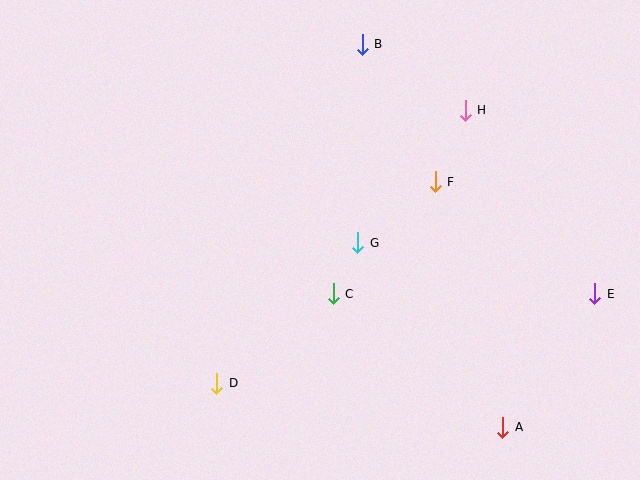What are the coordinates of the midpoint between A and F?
The midpoint between A and F is at (469, 305).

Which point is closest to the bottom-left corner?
Point D is closest to the bottom-left corner.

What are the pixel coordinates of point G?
Point G is at (358, 243).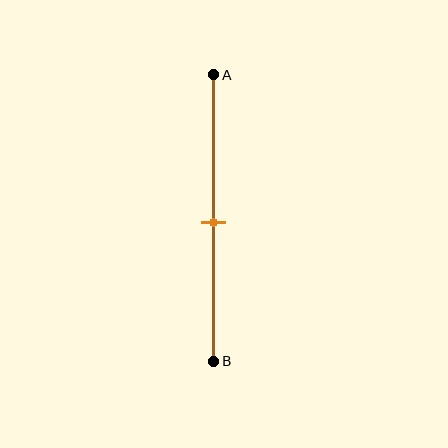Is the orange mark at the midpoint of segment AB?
Yes, the mark is approximately at the midpoint.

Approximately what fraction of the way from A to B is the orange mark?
The orange mark is approximately 50% of the way from A to B.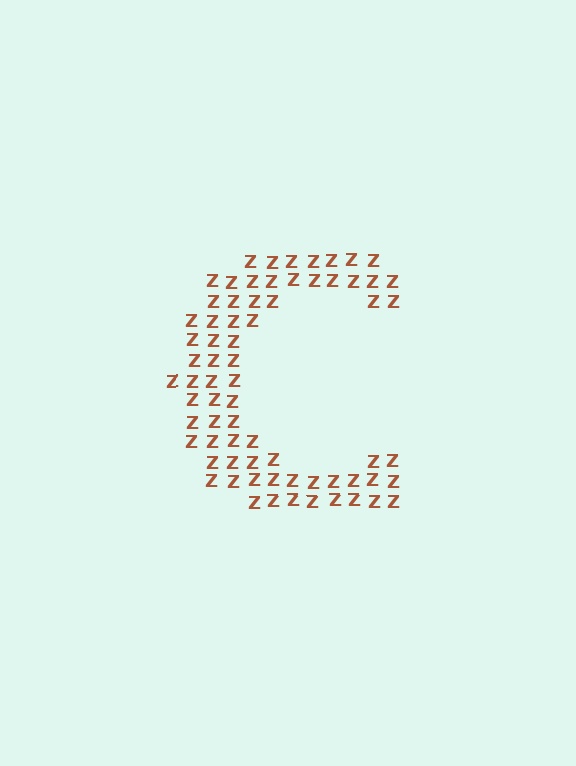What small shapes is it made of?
It is made of small letter Z's.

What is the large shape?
The large shape is the letter C.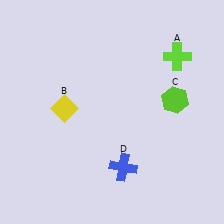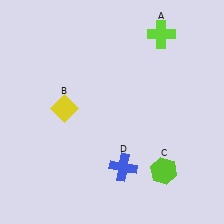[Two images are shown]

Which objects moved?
The objects that moved are: the lime cross (A), the lime hexagon (C).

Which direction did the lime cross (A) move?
The lime cross (A) moved up.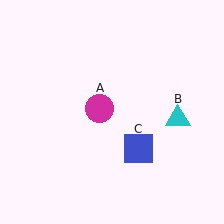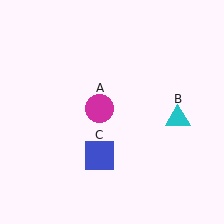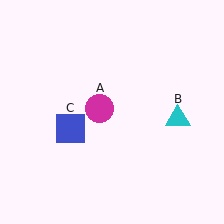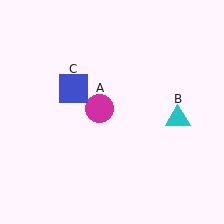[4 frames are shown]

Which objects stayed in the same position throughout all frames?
Magenta circle (object A) and cyan triangle (object B) remained stationary.